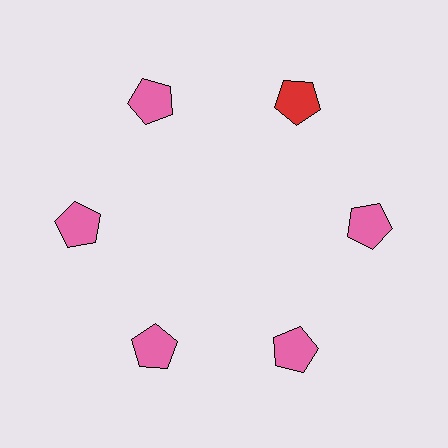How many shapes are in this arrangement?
There are 6 shapes arranged in a ring pattern.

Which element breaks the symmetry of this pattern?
The red pentagon at roughly the 1 o'clock position breaks the symmetry. All other shapes are pink pentagons.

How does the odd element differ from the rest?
It has a different color: red instead of pink.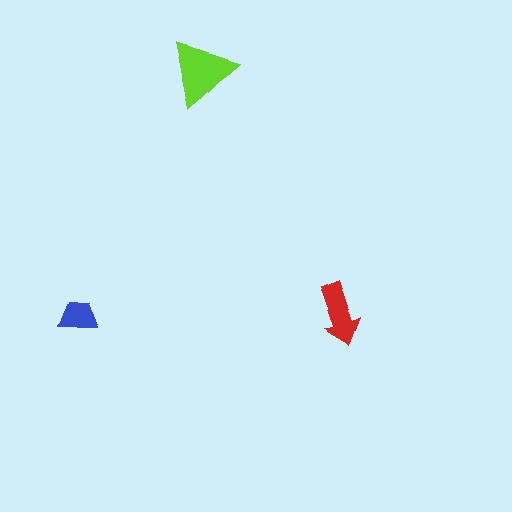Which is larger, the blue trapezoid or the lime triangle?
The lime triangle.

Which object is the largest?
The lime triangle.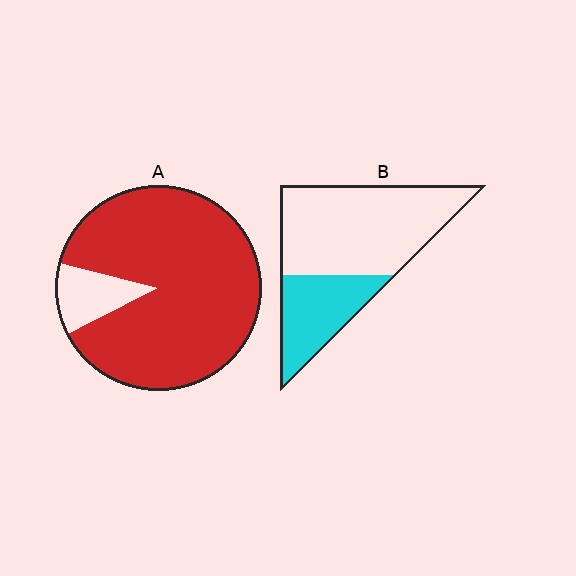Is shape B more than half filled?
No.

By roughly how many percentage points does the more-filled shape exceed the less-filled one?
By roughly 55 percentage points (A over B).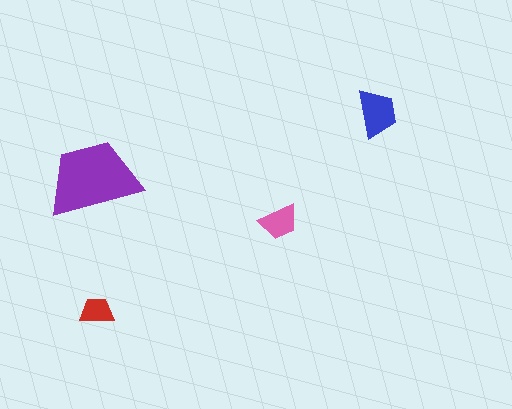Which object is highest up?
The blue trapezoid is topmost.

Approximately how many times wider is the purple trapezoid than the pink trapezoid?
About 2.5 times wider.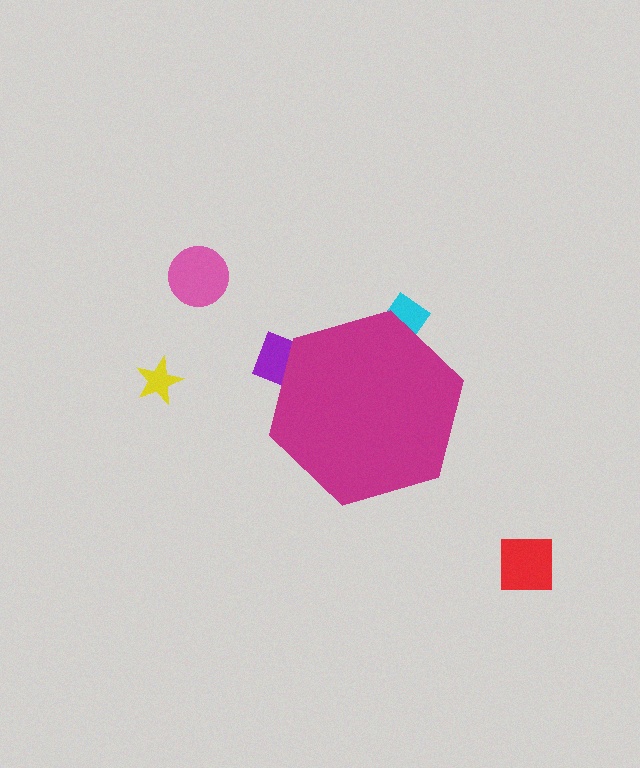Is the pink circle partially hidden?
No, the pink circle is fully visible.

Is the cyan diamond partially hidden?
Yes, the cyan diamond is partially hidden behind the magenta hexagon.